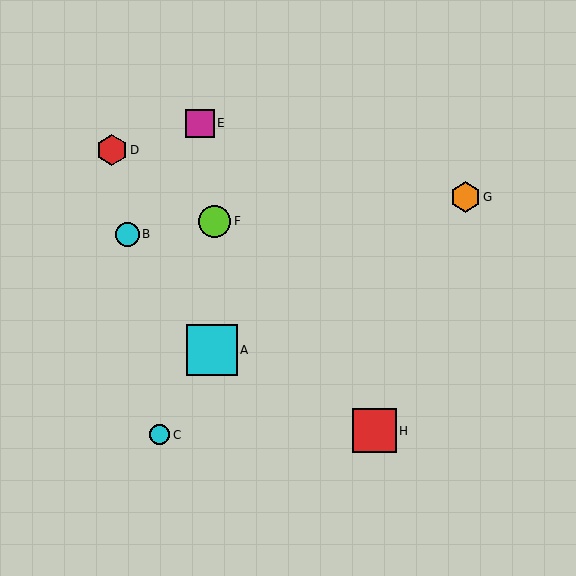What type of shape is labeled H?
Shape H is a red square.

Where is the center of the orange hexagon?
The center of the orange hexagon is at (465, 197).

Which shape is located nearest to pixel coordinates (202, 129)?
The magenta square (labeled E) at (200, 123) is nearest to that location.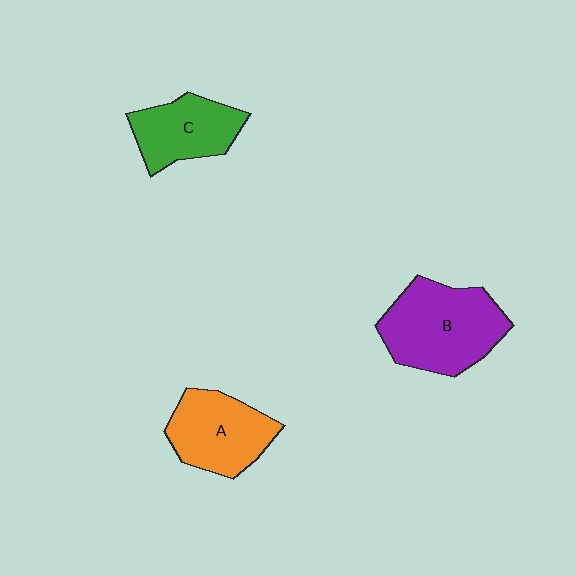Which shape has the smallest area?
Shape C (green).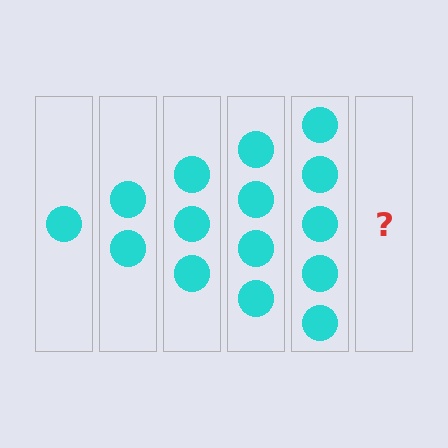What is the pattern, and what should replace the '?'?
The pattern is that each step adds one more circle. The '?' should be 6 circles.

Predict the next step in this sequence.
The next step is 6 circles.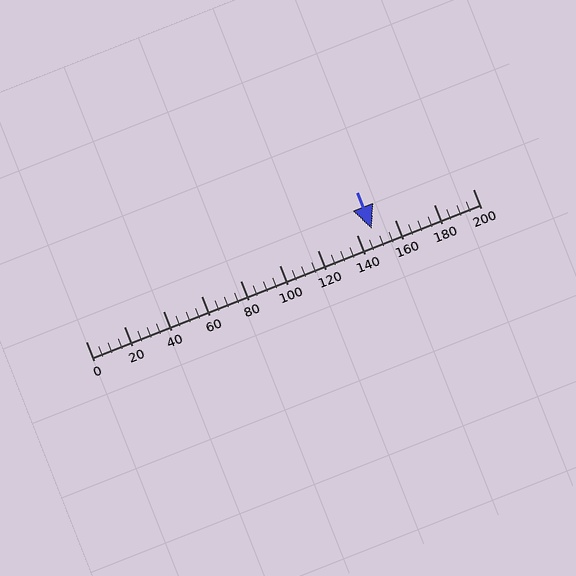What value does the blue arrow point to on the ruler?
The blue arrow points to approximately 148.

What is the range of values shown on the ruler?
The ruler shows values from 0 to 200.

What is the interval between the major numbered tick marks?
The major tick marks are spaced 20 units apart.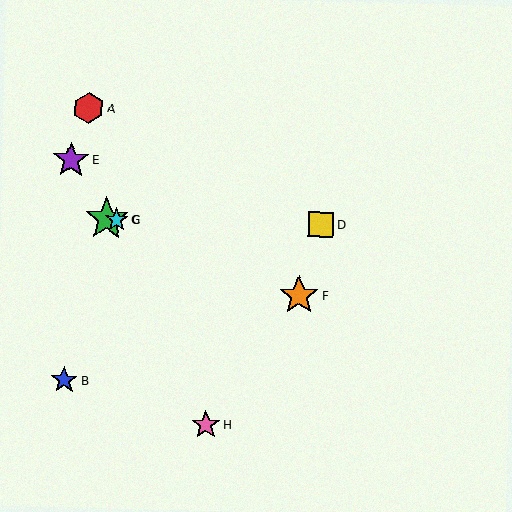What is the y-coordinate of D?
Object D is at y≈224.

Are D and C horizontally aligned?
Yes, both are at y≈224.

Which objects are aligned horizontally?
Objects C, D, G are aligned horizontally.